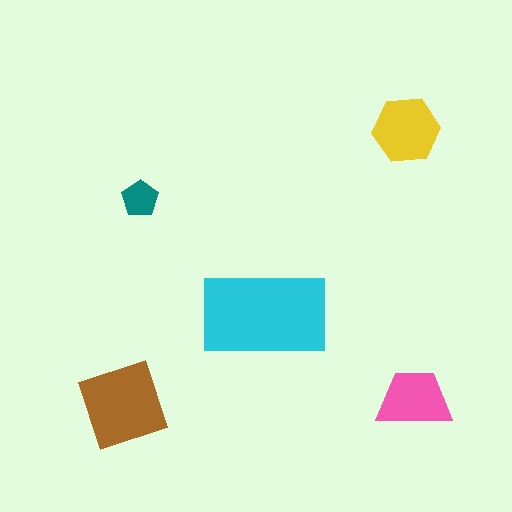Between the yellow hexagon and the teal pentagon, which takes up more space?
The yellow hexagon.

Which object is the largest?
The cyan rectangle.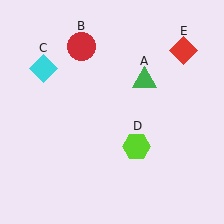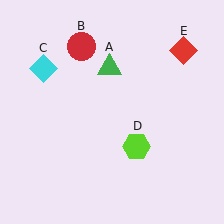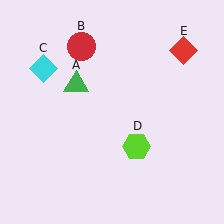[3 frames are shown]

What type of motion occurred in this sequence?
The green triangle (object A) rotated counterclockwise around the center of the scene.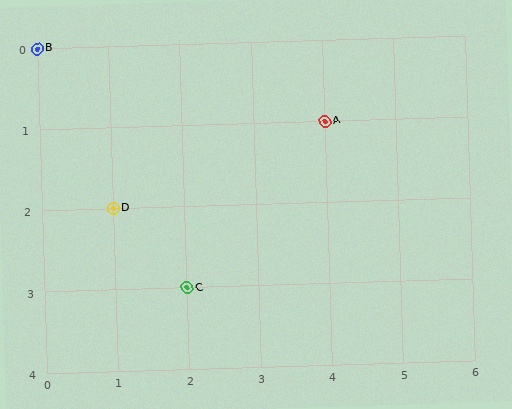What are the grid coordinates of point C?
Point C is at grid coordinates (2, 3).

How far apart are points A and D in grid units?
Points A and D are 3 columns and 1 row apart (about 3.2 grid units diagonally).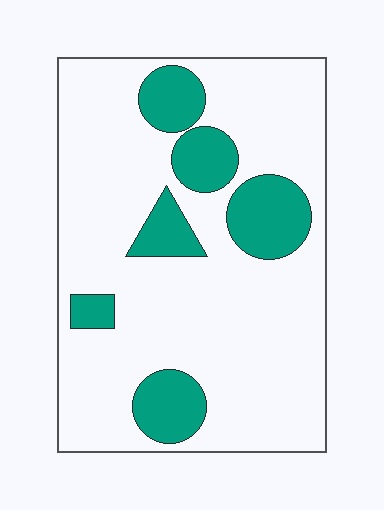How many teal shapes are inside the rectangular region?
6.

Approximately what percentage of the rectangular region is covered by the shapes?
Approximately 20%.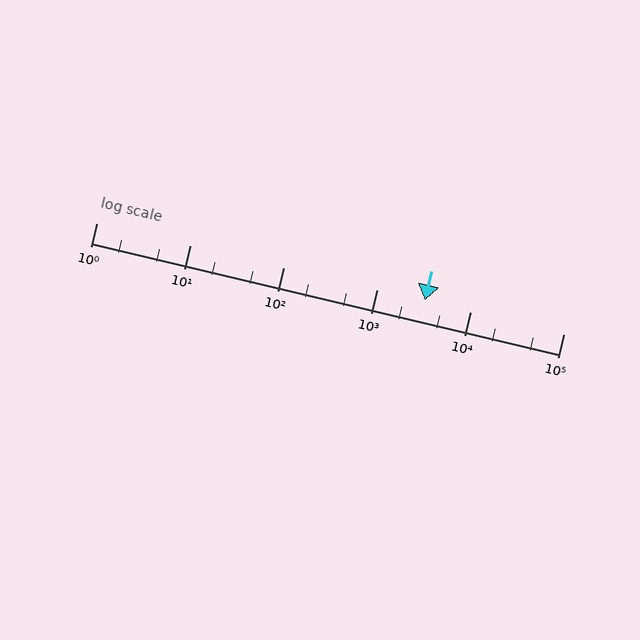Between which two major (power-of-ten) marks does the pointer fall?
The pointer is between 1000 and 10000.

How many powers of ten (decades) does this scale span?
The scale spans 5 decades, from 1 to 100000.